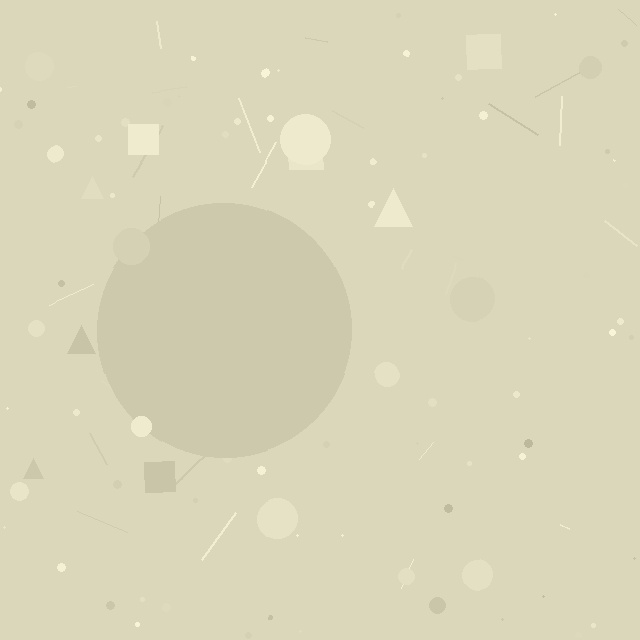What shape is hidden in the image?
A circle is hidden in the image.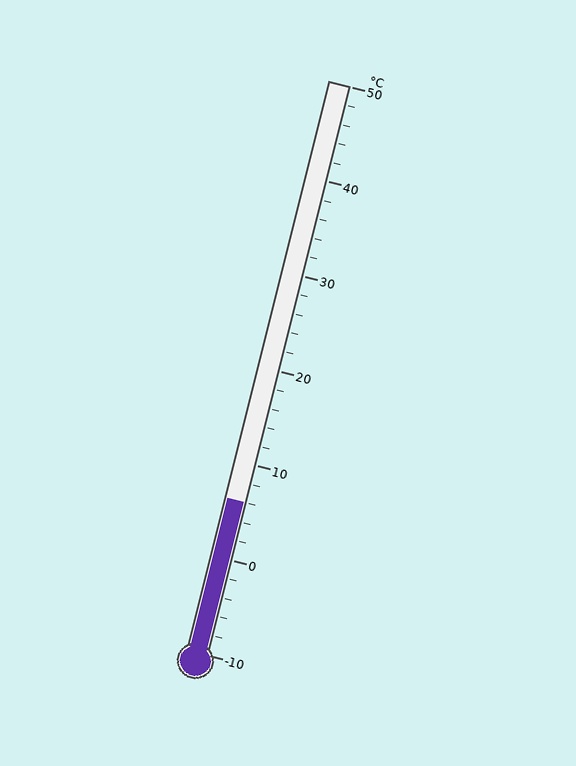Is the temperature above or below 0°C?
The temperature is above 0°C.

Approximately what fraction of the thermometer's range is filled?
The thermometer is filled to approximately 25% of its range.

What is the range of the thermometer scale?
The thermometer scale ranges from -10°C to 50°C.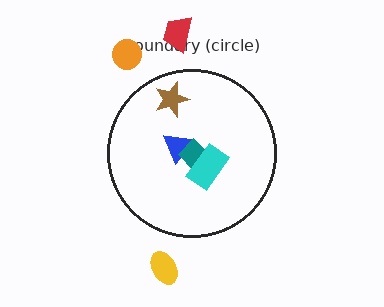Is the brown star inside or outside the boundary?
Inside.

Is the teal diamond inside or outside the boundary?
Inside.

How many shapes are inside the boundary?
4 inside, 3 outside.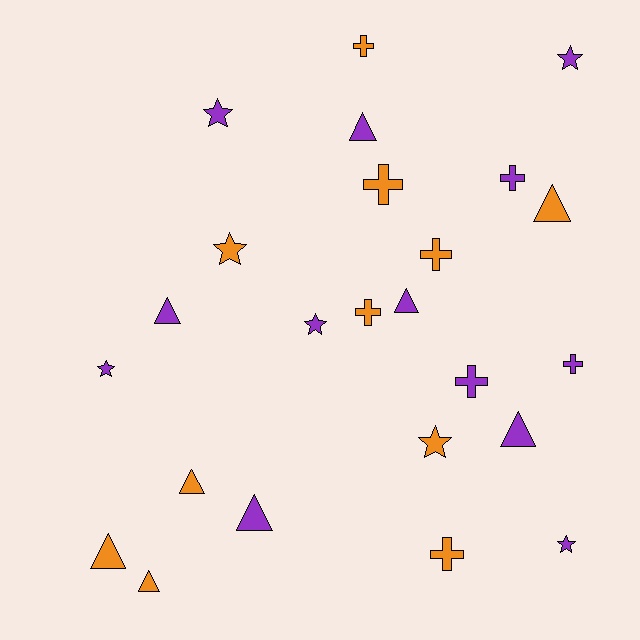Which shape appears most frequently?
Triangle, with 9 objects.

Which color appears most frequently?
Purple, with 13 objects.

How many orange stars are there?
There are 2 orange stars.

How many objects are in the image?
There are 24 objects.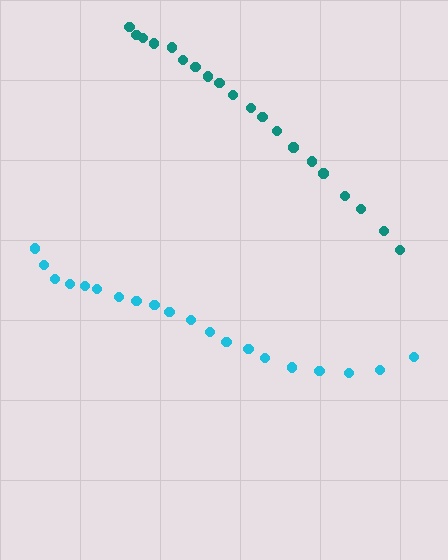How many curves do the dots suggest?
There are 2 distinct paths.